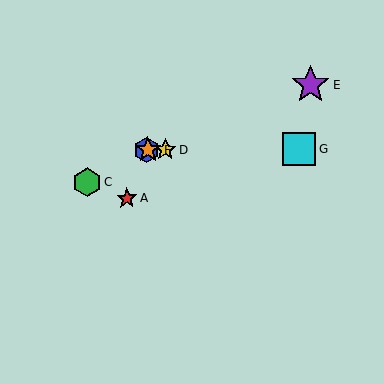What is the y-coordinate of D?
Object D is at y≈150.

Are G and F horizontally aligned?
Yes, both are at y≈149.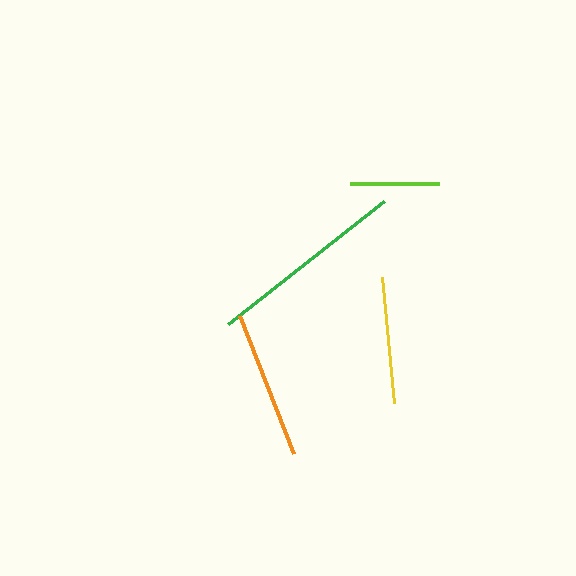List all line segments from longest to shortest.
From longest to shortest: green, orange, yellow, lime.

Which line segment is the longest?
The green line is the longest at approximately 198 pixels.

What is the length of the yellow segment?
The yellow segment is approximately 126 pixels long.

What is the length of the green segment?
The green segment is approximately 198 pixels long.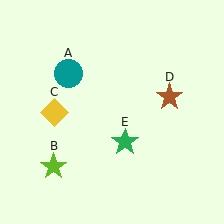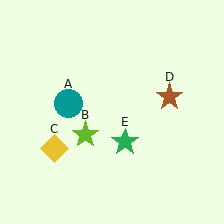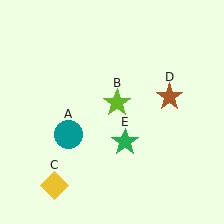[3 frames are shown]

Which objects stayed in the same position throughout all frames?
Brown star (object D) and green star (object E) remained stationary.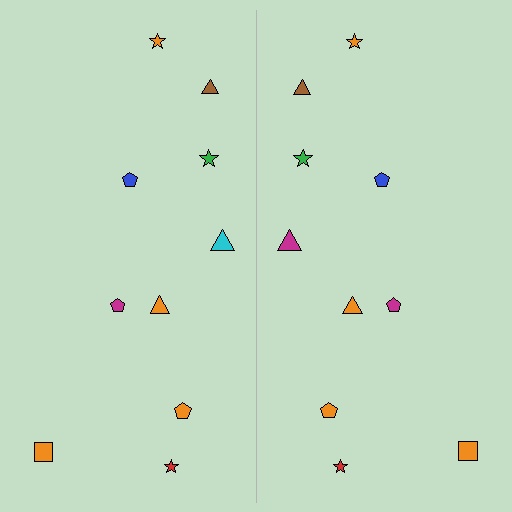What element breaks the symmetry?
The magenta triangle on the right side breaks the symmetry — its mirror counterpart is cyan.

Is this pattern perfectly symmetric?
No, the pattern is not perfectly symmetric. The magenta triangle on the right side breaks the symmetry — its mirror counterpart is cyan.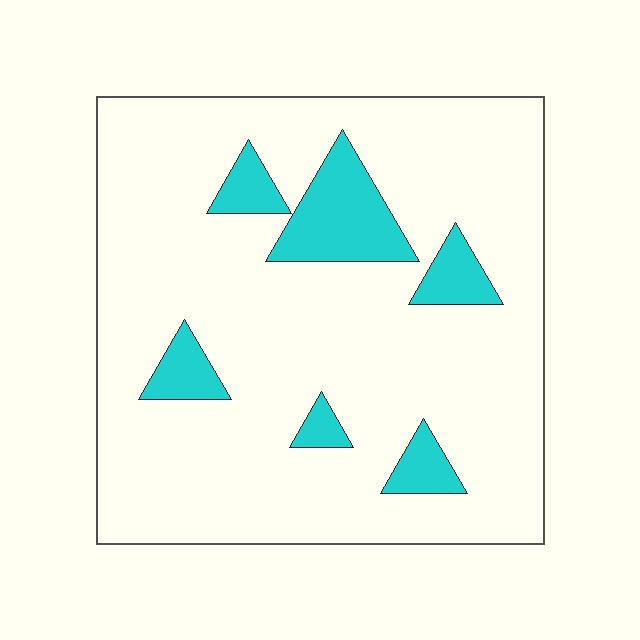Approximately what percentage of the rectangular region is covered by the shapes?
Approximately 15%.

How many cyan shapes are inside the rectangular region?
6.